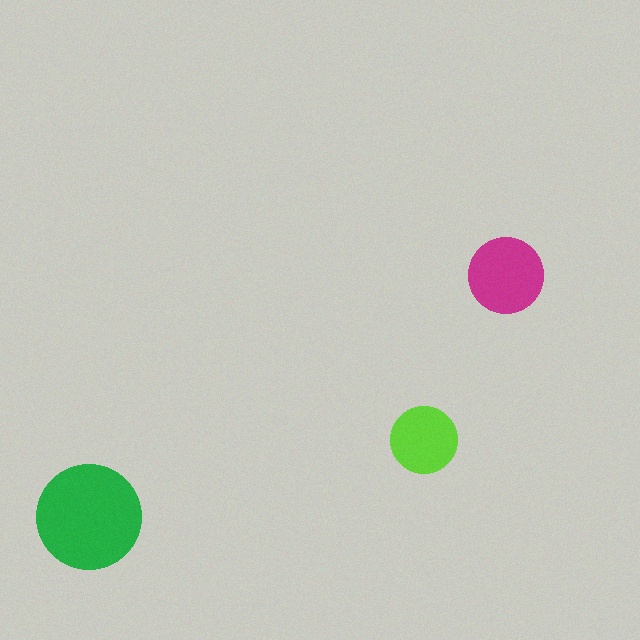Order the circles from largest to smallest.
the green one, the magenta one, the lime one.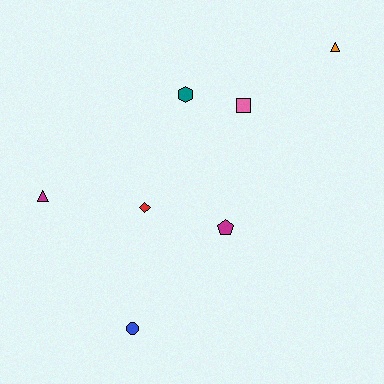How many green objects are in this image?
There are no green objects.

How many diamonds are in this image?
There is 1 diamond.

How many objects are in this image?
There are 7 objects.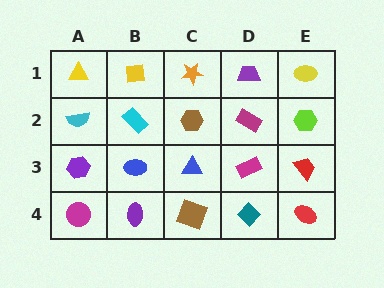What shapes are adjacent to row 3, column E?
A lime hexagon (row 2, column E), a red ellipse (row 4, column E), a magenta rectangle (row 3, column D).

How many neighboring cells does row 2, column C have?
4.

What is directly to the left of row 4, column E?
A teal diamond.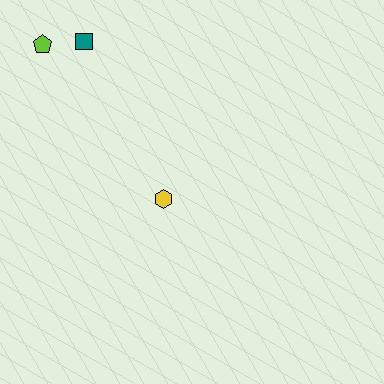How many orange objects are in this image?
There are no orange objects.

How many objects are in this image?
There are 3 objects.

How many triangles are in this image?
There are no triangles.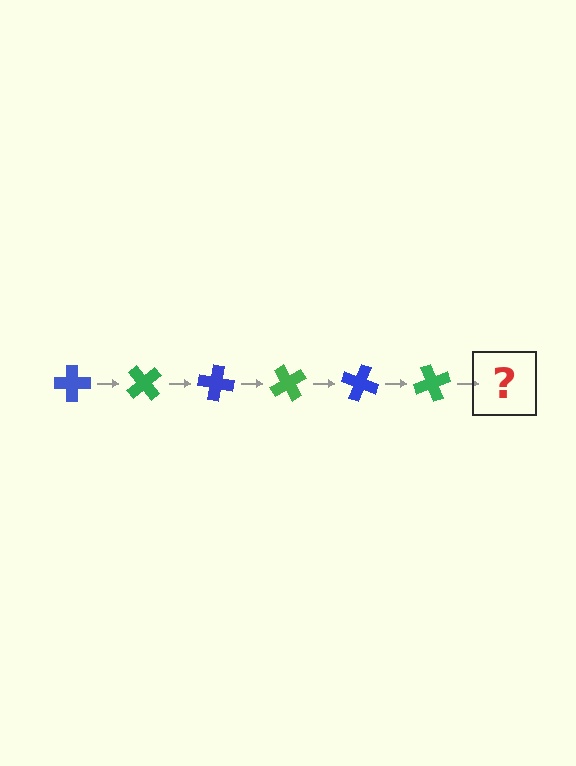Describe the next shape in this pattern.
It should be a blue cross, rotated 300 degrees from the start.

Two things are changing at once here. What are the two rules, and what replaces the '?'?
The two rules are that it rotates 50 degrees each step and the color cycles through blue and green. The '?' should be a blue cross, rotated 300 degrees from the start.